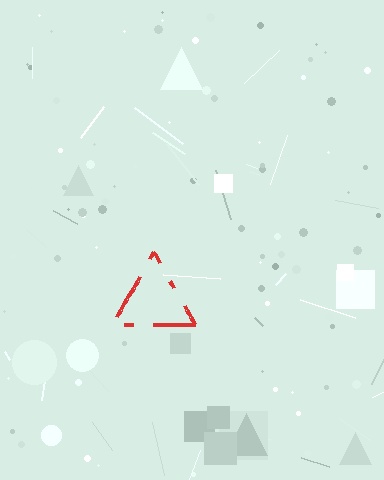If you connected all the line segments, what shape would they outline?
They would outline a triangle.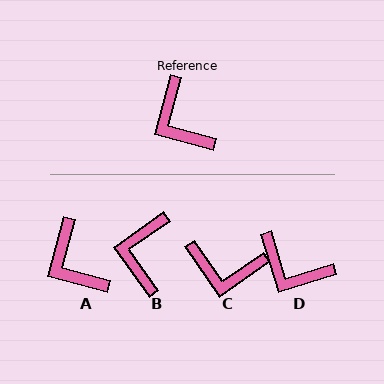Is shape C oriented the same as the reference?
No, it is off by about 50 degrees.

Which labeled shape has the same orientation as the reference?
A.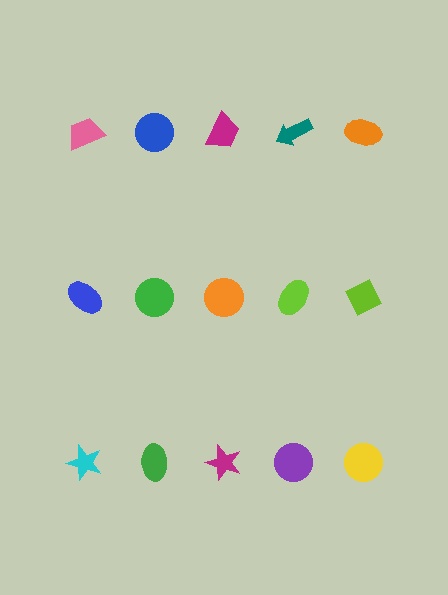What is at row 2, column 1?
A blue ellipse.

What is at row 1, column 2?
A blue circle.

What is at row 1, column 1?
A pink trapezoid.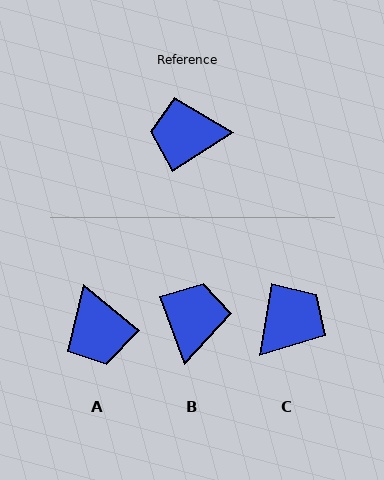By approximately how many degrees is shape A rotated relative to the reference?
Approximately 107 degrees counter-clockwise.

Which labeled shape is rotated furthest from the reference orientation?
C, about 133 degrees away.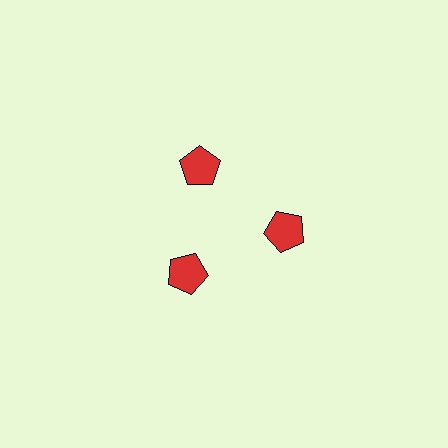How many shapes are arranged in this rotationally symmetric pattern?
There are 3 shapes, arranged in 3 groups of 1.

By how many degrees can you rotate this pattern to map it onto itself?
The pattern maps onto itself every 120 degrees of rotation.